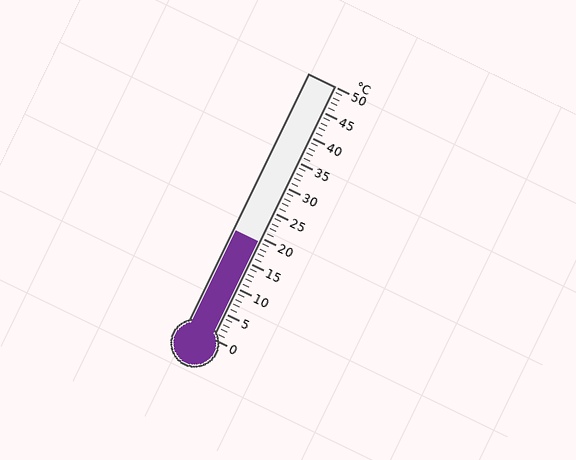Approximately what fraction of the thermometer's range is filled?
The thermometer is filled to approximately 40% of its range.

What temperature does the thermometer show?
The thermometer shows approximately 19°C.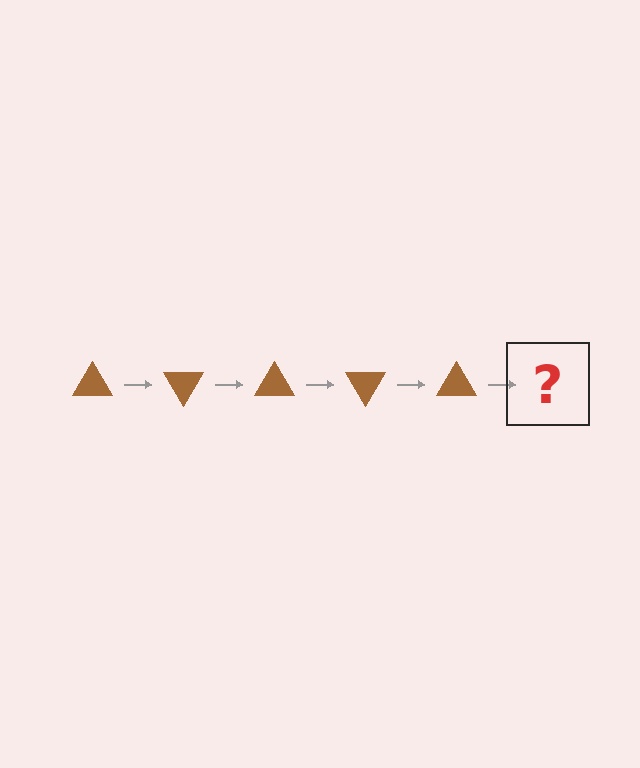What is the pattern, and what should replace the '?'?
The pattern is that the triangle rotates 60 degrees each step. The '?' should be a brown triangle rotated 300 degrees.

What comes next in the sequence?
The next element should be a brown triangle rotated 300 degrees.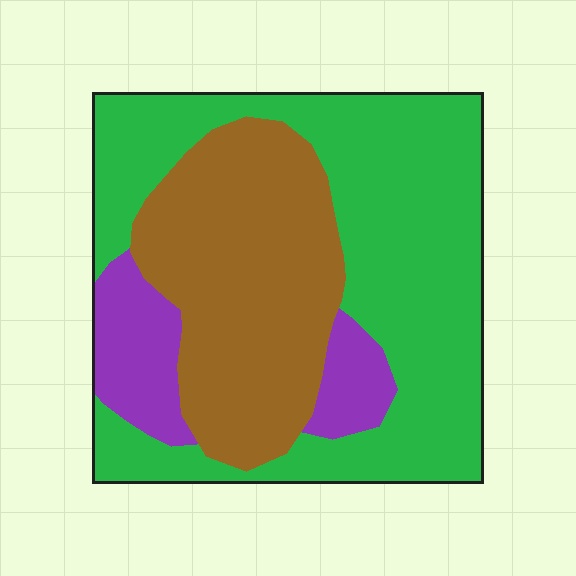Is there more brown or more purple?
Brown.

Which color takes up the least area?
Purple, at roughly 15%.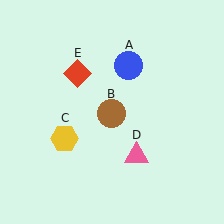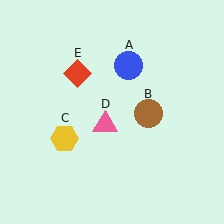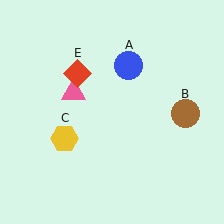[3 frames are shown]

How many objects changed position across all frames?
2 objects changed position: brown circle (object B), pink triangle (object D).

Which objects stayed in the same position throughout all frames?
Blue circle (object A) and yellow hexagon (object C) and red diamond (object E) remained stationary.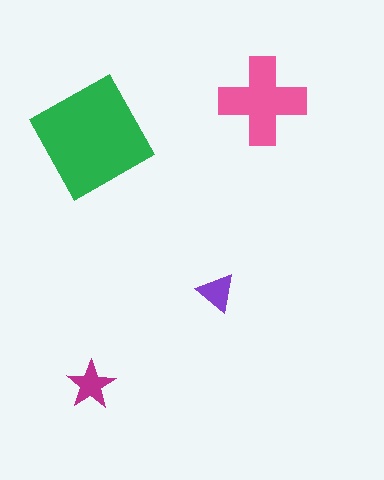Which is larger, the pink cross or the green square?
The green square.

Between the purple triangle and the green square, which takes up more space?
The green square.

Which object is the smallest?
The purple triangle.